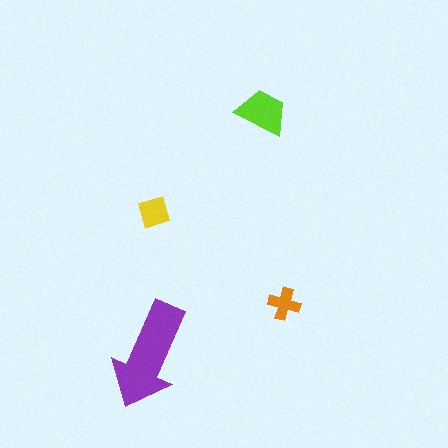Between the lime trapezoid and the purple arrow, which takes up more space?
The purple arrow.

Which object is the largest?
The purple arrow.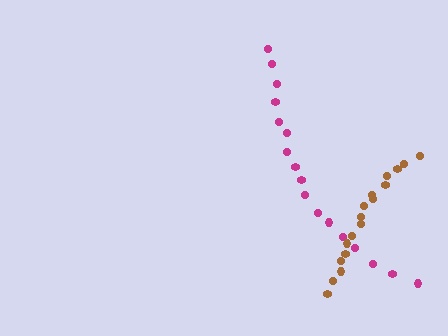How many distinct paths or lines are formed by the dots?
There are 2 distinct paths.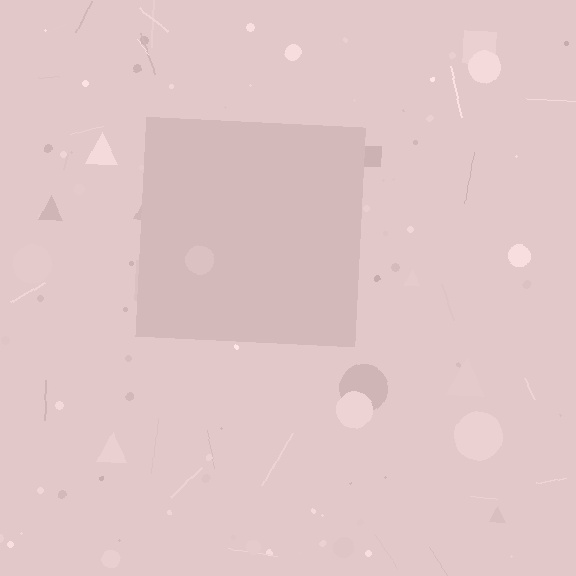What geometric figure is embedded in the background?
A square is embedded in the background.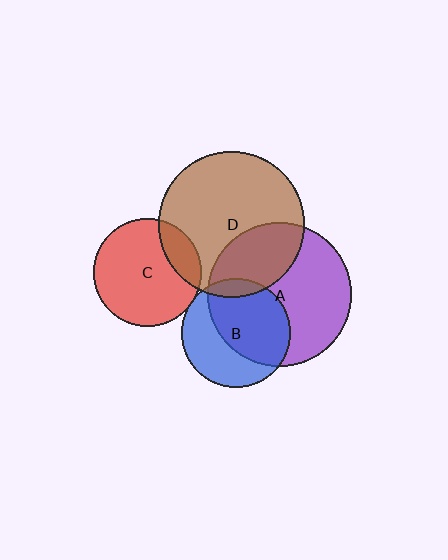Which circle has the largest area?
Circle D (brown).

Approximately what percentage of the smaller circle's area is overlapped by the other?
Approximately 60%.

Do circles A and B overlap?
Yes.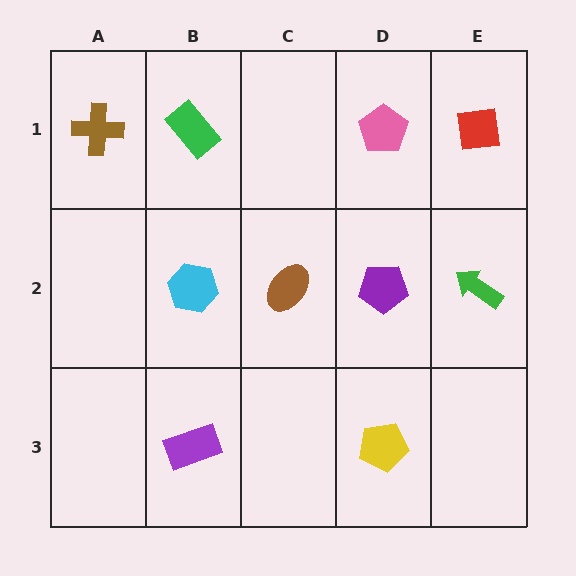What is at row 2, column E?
A green arrow.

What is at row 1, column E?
A red square.